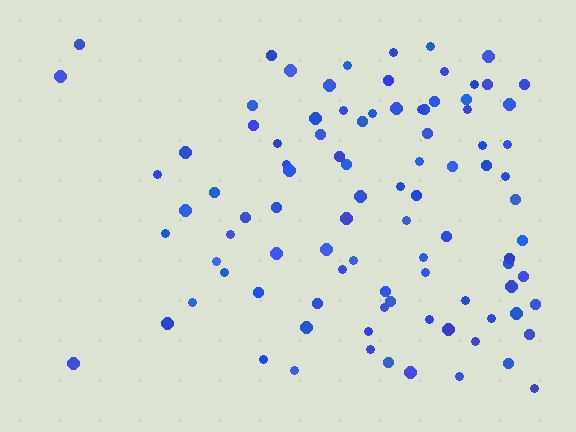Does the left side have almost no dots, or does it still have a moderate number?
Still a moderate number, just noticeably fewer than the right.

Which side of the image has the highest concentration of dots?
The right.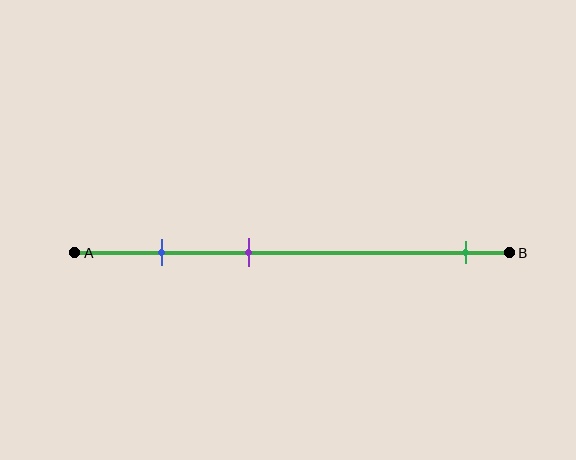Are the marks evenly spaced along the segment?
No, the marks are not evenly spaced.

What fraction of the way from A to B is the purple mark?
The purple mark is approximately 40% (0.4) of the way from A to B.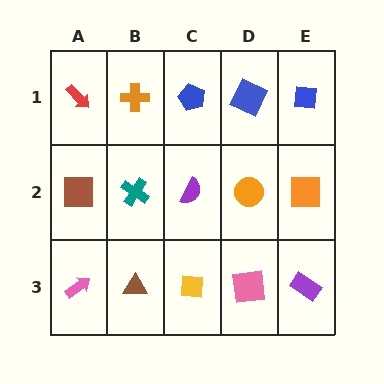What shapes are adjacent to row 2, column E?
A blue square (row 1, column E), a purple rectangle (row 3, column E), an orange circle (row 2, column D).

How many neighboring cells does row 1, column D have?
3.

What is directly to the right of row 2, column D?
An orange square.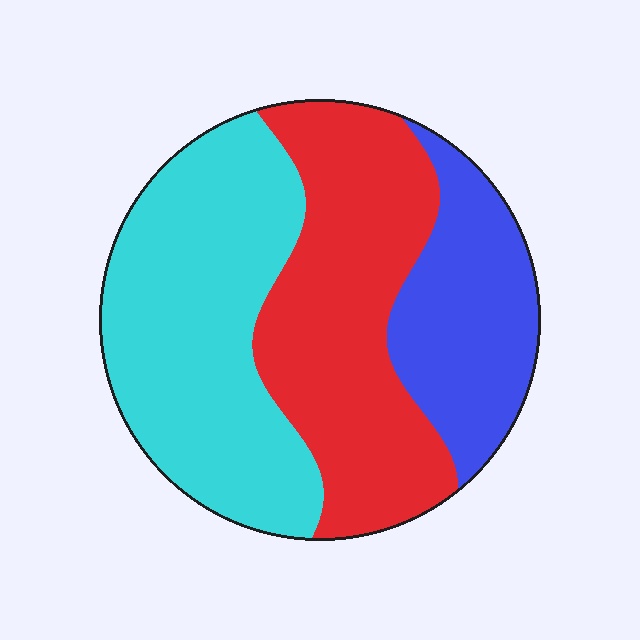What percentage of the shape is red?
Red takes up about three eighths (3/8) of the shape.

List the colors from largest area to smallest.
From largest to smallest: cyan, red, blue.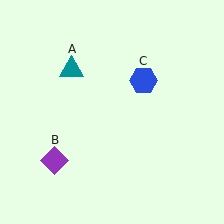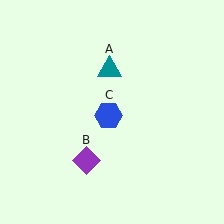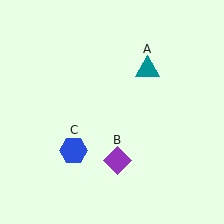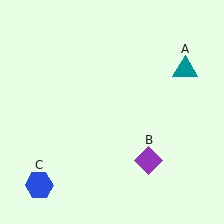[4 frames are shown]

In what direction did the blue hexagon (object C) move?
The blue hexagon (object C) moved down and to the left.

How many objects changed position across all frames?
3 objects changed position: teal triangle (object A), purple diamond (object B), blue hexagon (object C).